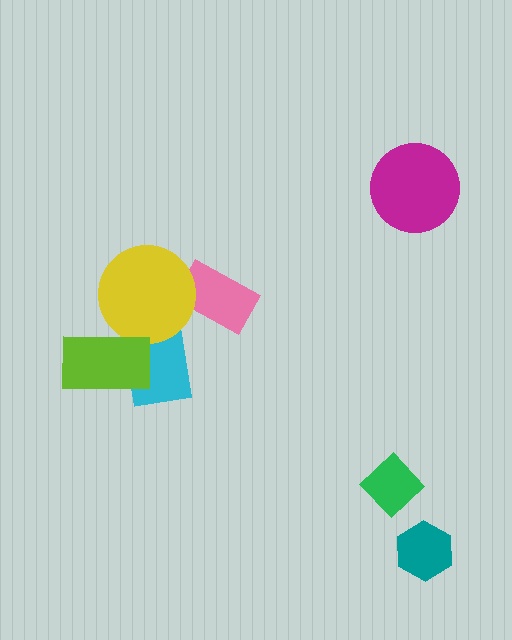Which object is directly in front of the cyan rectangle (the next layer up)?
The yellow circle is directly in front of the cyan rectangle.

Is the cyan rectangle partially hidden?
Yes, it is partially covered by another shape.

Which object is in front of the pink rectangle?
The yellow circle is in front of the pink rectangle.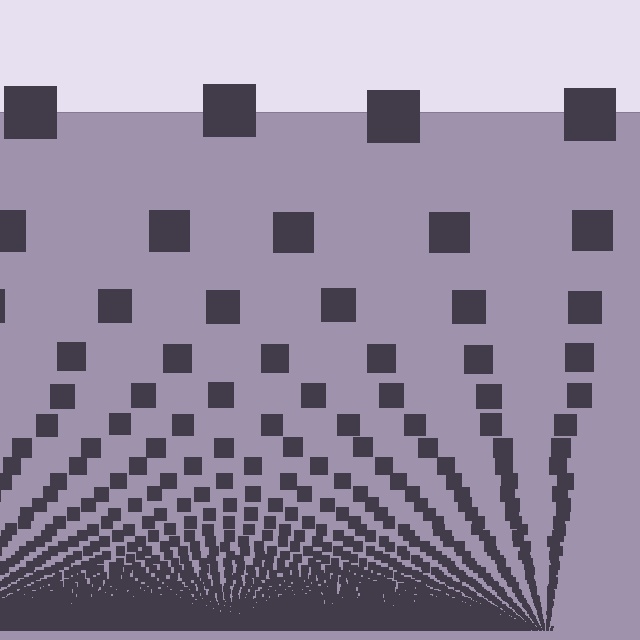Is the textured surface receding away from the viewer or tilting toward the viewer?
The surface appears to tilt toward the viewer. Texture elements get larger and sparser toward the top.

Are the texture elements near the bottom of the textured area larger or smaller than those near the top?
Smaller. The gradient is inverted — elements near the bottom are smaller and denser.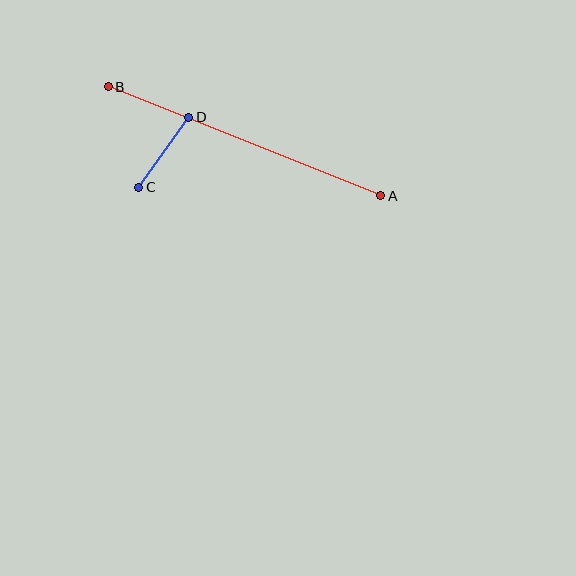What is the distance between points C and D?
The distance is approximately 86 pixels.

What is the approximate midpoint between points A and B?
The midpoint is at approximately (245, 141) pixels.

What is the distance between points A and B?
The distance is approximately 293 pixels.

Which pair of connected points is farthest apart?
Points A and B are farthest apart.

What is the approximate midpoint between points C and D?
The midpoint is at approximately (164, 152) pixels.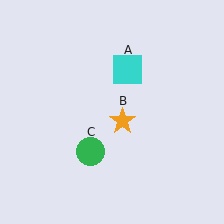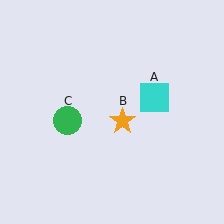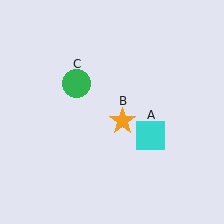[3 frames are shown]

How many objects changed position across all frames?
2 objects changed position: cyan square (object A), green circle (object C).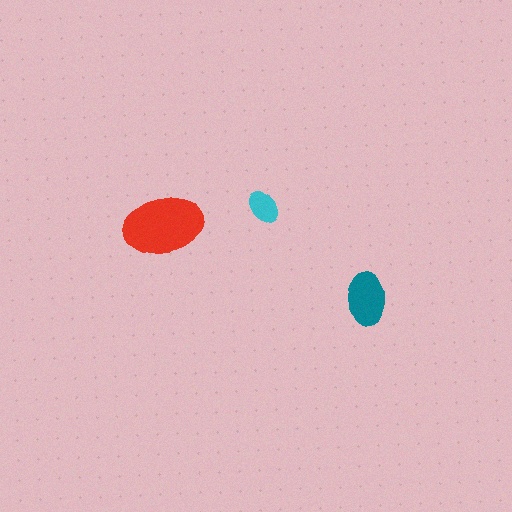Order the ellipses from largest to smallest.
the red one, the teal one, the cyan one.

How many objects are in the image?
There are 3 objects in the image.